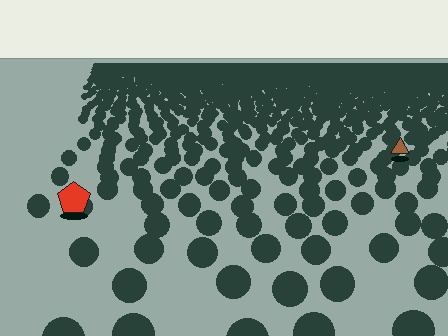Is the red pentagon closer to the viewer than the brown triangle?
Yes. The red pentagon is closer — you can tell from the texture gradient: the ground texture is coarser near it.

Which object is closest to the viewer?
The red pentagon is closest. The texture marks near it are larger and more spread out.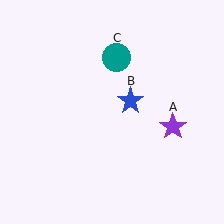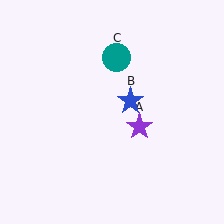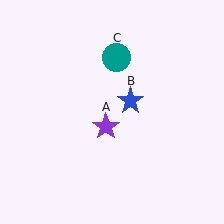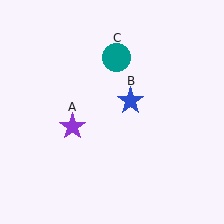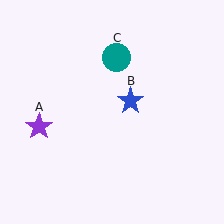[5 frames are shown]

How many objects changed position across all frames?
1 object changed position: purple star (object A).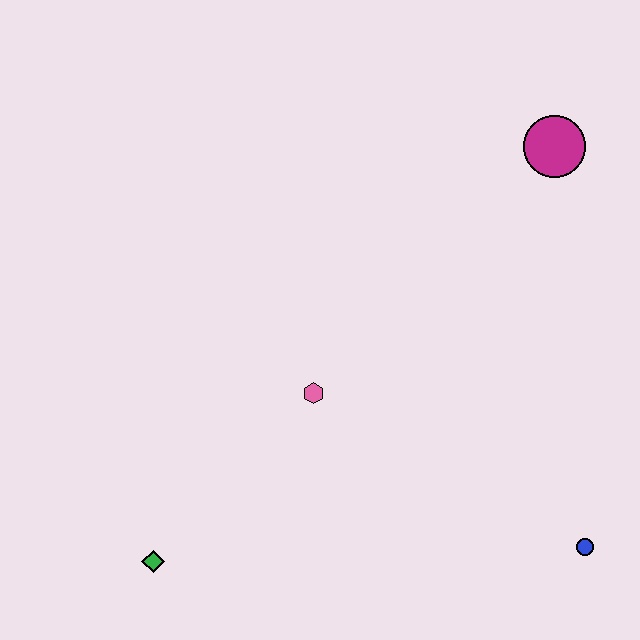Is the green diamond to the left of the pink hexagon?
Yes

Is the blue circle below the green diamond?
No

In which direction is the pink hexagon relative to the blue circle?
The pink hexagon is to the left of the blue circle.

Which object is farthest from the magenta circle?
The green diamond is farthest from the magenta circle.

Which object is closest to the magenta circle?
The pink hexagon is closest to the magenta circle.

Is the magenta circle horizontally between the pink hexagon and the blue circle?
Yes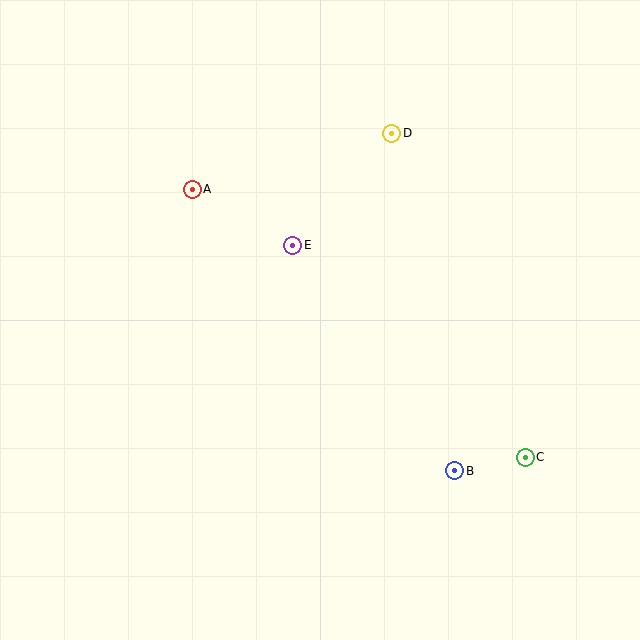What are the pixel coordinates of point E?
Point E is at (293, 245).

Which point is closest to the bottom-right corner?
Point C is closest to the bottom-right corner.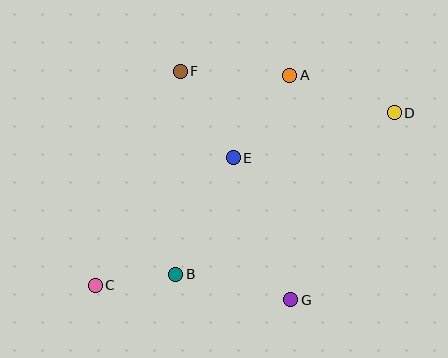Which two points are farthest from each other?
Points C and D are farthest from each other.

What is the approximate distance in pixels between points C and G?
The distance between C and G is approximately 196 pixels.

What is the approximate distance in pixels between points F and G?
The distance between F and G is approximately 254 pixels.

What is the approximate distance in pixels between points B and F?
The distance between B and F is approximately 203 pixels.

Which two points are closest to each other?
Points B and C are closest to each other.